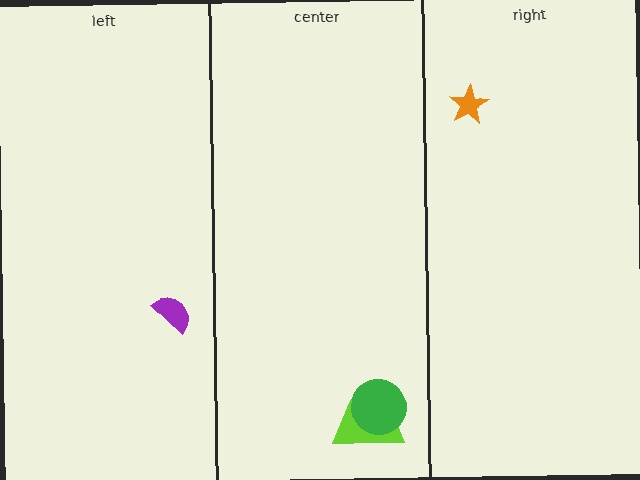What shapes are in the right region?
The orange star.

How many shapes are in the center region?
2.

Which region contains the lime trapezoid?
The center region.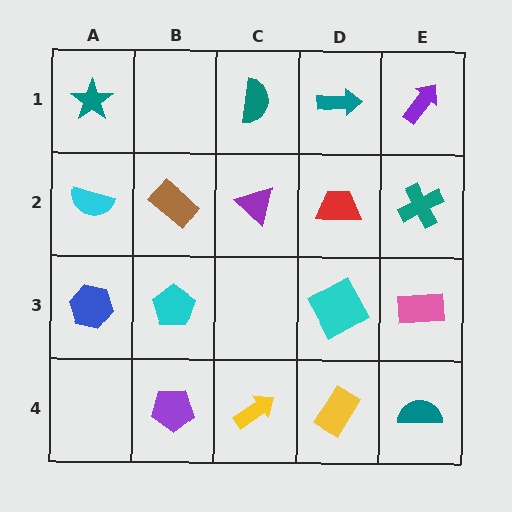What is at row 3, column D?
A cyan square.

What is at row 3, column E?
A pink rectangle.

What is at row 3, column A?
A blue hexagon.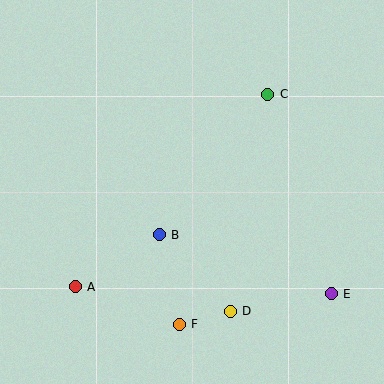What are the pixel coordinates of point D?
Point D is at (230, 311).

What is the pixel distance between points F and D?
The distance between F and D is 53 pixels.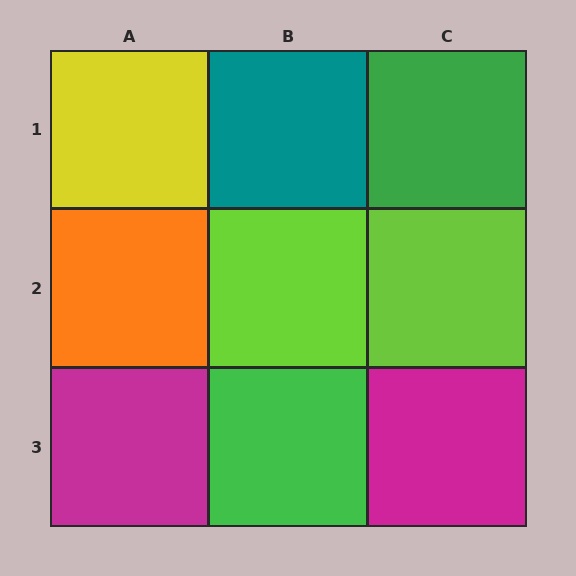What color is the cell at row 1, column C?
Green.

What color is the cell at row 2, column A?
Orange.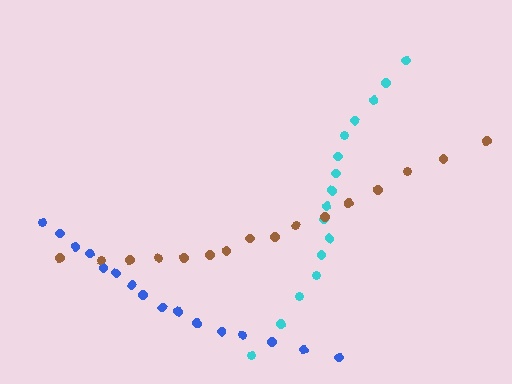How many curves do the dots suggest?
There are 3 distinct paths.